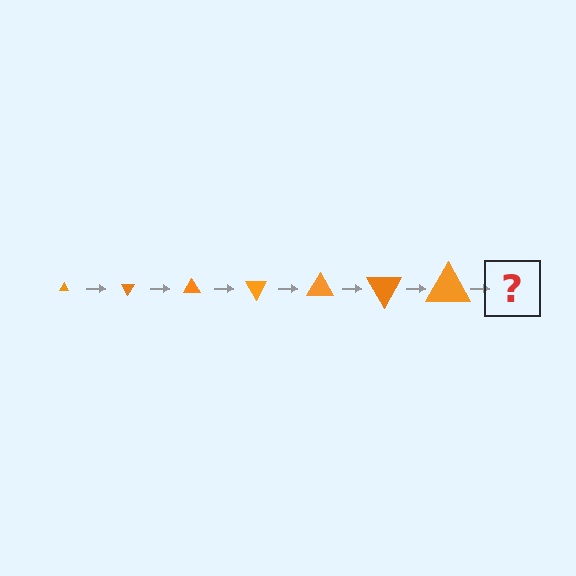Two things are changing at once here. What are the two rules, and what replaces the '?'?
The two rules are that the triangle grows larger each step and it rotates 60 degrees each step. The '?' should be a triangle, larger than the previous one and rotated 420 degrees from the start.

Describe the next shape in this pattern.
It should be a triangle, larger than the previous one and rotated 420 degrees from the start.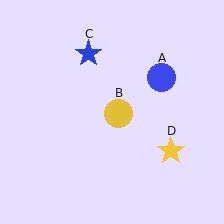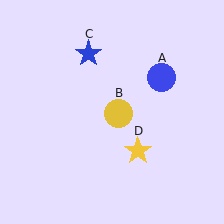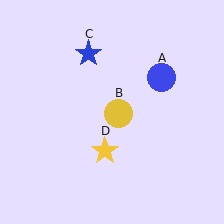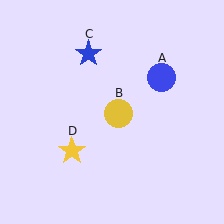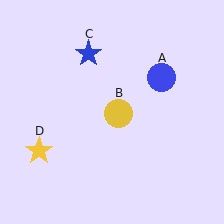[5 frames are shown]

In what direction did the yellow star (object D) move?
The yellow star (object D) moved left.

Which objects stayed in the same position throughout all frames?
Blue circle (object A) and yellow circle (object B) and blue star (object C) remained stationary.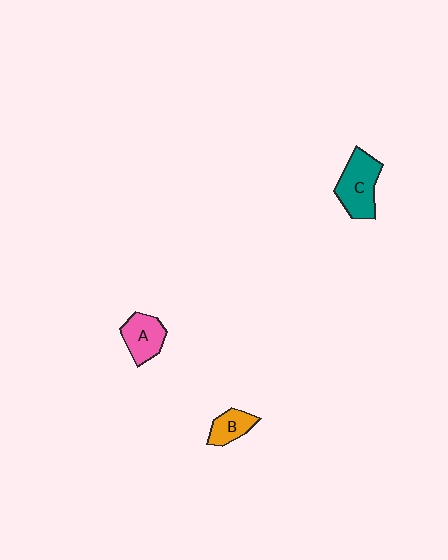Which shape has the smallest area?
Shape B (orange).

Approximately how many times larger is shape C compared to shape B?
Approximately 1.8 times.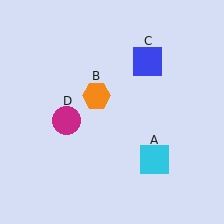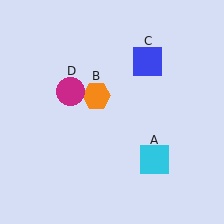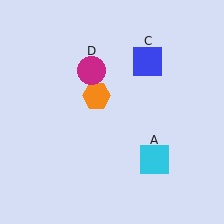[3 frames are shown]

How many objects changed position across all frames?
1 object changed position: magenta circle (object D).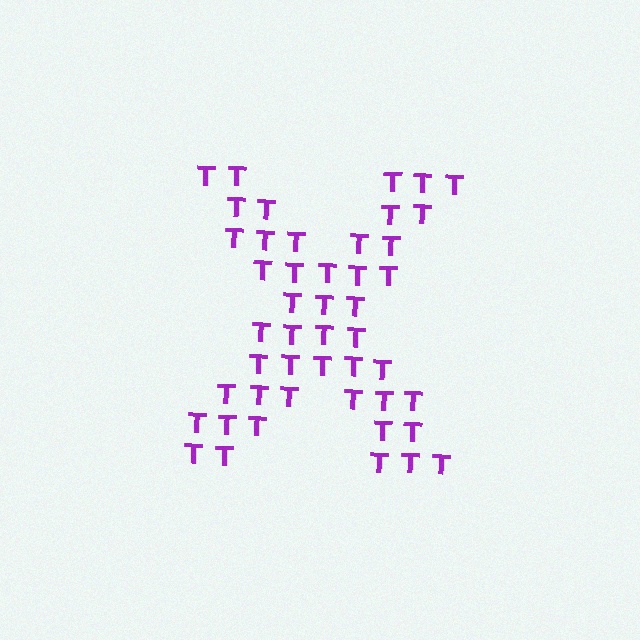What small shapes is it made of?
It is made of small letter T's.